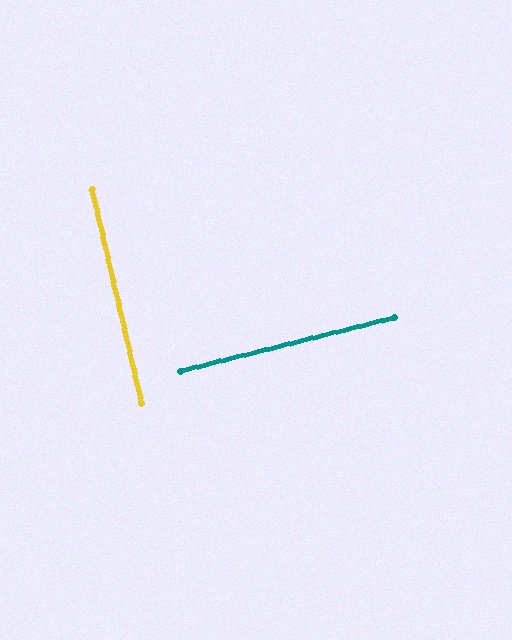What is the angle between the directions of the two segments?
Approximately 89 degrees.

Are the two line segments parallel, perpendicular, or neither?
Perpendicular — they meet at approximately 89°.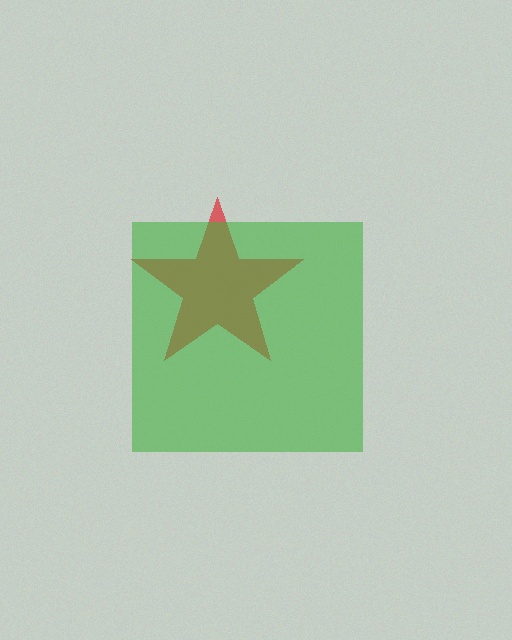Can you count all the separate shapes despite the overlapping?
Yes, there are 2 separate shapes.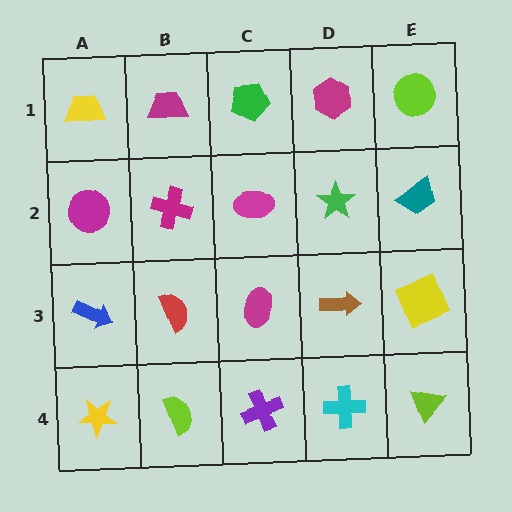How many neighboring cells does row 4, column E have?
2.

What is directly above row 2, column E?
A lime circle.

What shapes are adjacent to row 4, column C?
A magenta ellipse (row 3, column C), a lime semicircle (row 4, column B), a cyan cross (row 4, column D).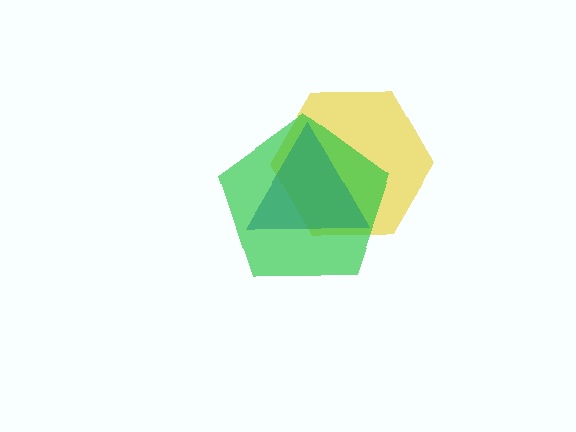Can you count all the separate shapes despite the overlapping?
Yes, there are 3 separate shapes.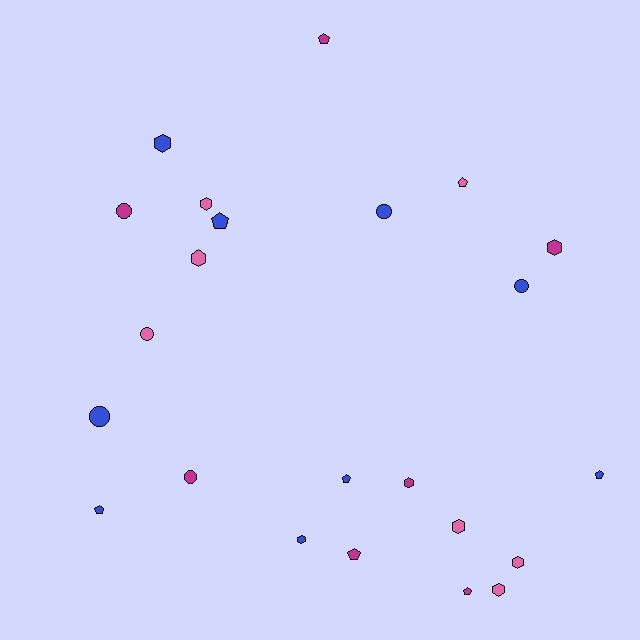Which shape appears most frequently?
Hexagon, with 9 objects.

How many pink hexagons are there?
There are 5 pink hexagons.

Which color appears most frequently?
Blue, with 9 objects.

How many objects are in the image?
There are 23 objects.